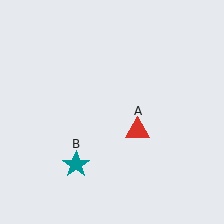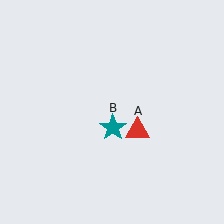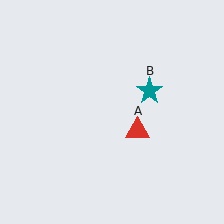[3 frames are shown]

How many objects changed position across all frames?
1 object changed position: teal star (object B).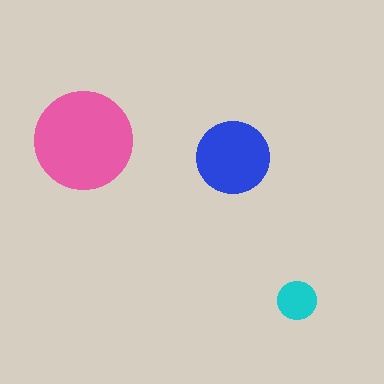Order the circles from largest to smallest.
the pink one, the blue one, the cyan one.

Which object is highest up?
The pink circle is topmost.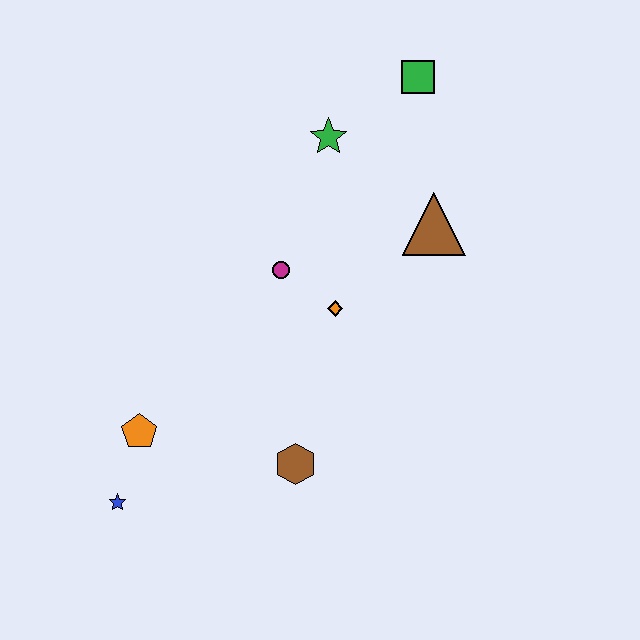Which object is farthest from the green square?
The blue star is farthest from the green square.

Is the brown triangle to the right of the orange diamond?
Yes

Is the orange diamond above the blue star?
Yes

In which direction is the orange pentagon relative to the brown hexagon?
The orange pentagon is to the left of the brown hexagon.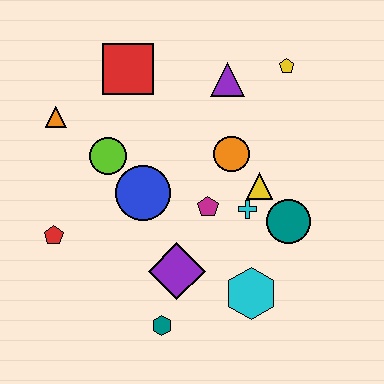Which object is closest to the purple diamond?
The teal hexagon is closest to the purple diamond.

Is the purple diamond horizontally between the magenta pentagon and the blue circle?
Yes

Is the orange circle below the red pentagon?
No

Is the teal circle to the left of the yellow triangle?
No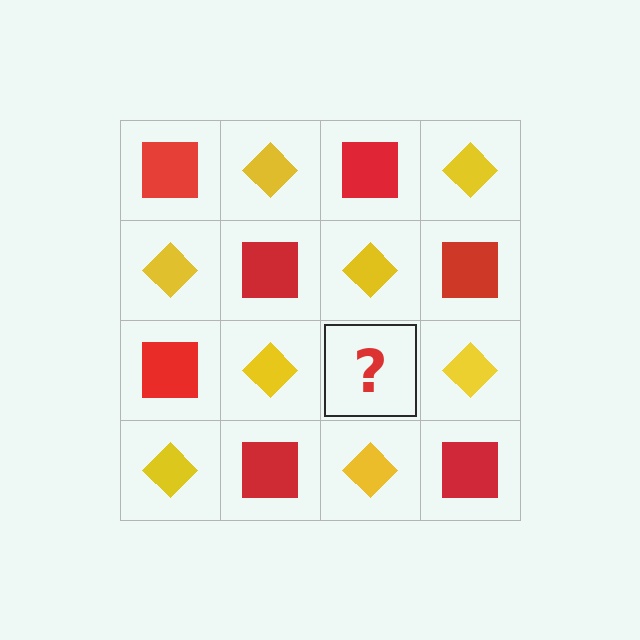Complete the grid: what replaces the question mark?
The question mark should be replaced with a red square.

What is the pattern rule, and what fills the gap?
The rule is that it alternates red square and yellow diamond in a checkerboard pattern. The gap should be filled with a red square.